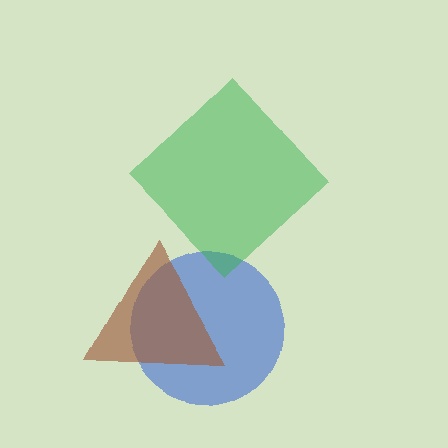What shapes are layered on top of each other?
The layered shapes are: a blue circle, a green diamond, a brown triangle.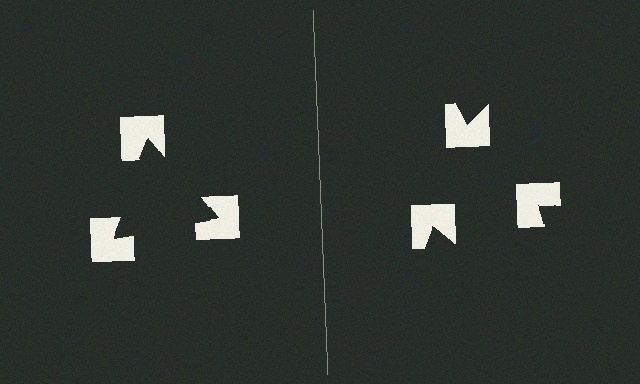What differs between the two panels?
The notched squares are positioned identically on both sides; only the wedge orientations differ. On the left they align to a triangle; on the right they are misaligned.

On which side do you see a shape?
An illusory triangle appears on the left side. On the right side the wedge cuts are rotated, so no coherent shape forms.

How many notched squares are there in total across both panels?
6 — 3 on each side.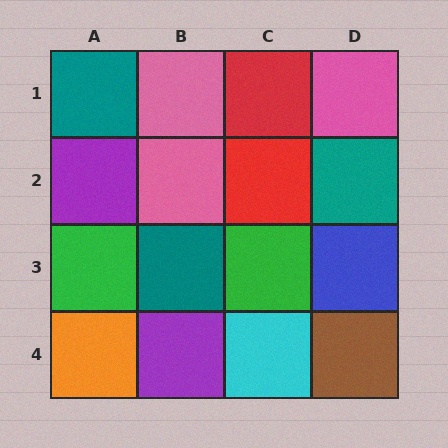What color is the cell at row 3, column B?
Teal.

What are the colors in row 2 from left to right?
Purple, pink, red, teal.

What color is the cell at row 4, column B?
Purple.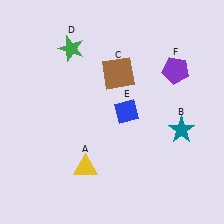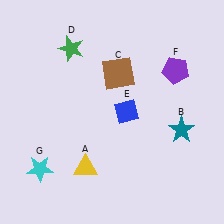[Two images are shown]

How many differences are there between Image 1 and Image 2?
There is 1 difference between the two images.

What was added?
A cyan star (G) was added in Image 2.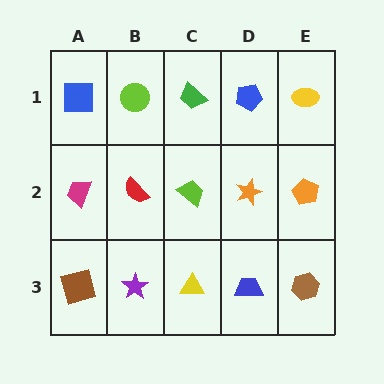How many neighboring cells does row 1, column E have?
2.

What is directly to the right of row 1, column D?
A yellow ellipse.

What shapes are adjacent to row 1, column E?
An orange pentagon (row 2, column E), a blue pentagon (row 1, column D).